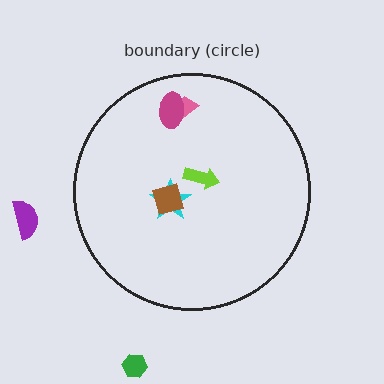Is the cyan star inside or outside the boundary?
Inside.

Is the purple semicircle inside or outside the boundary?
Outside.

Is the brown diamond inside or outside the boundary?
Inside.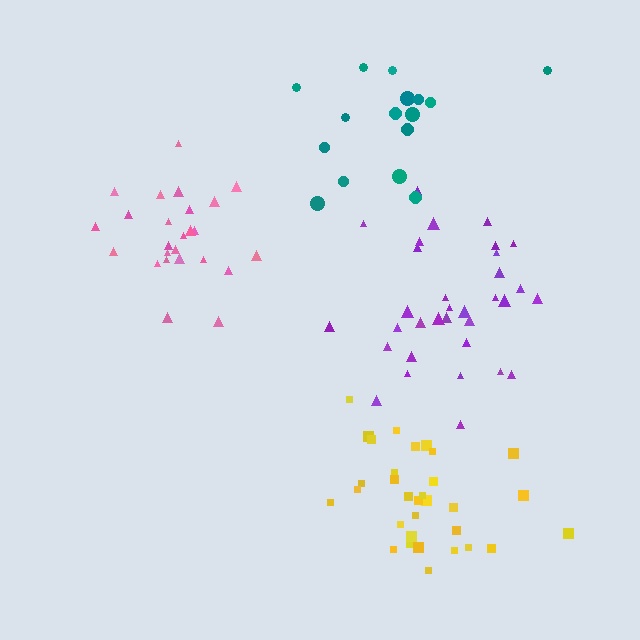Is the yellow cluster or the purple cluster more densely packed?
Purple.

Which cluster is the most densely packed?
Pink.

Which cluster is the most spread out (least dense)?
Teal.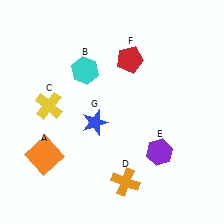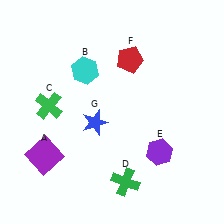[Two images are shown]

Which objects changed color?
A changed from orange to purple. C changed from yellow to green. D changed from orange to green.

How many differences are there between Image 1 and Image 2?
There are 3 differences between the two images.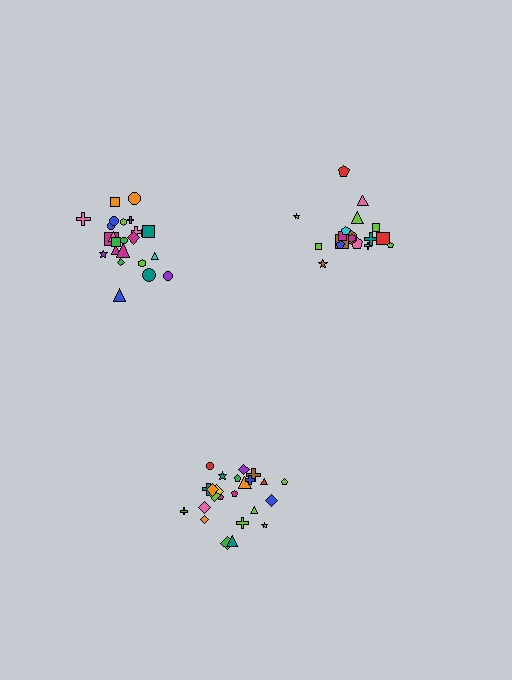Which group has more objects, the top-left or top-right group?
The top-left group.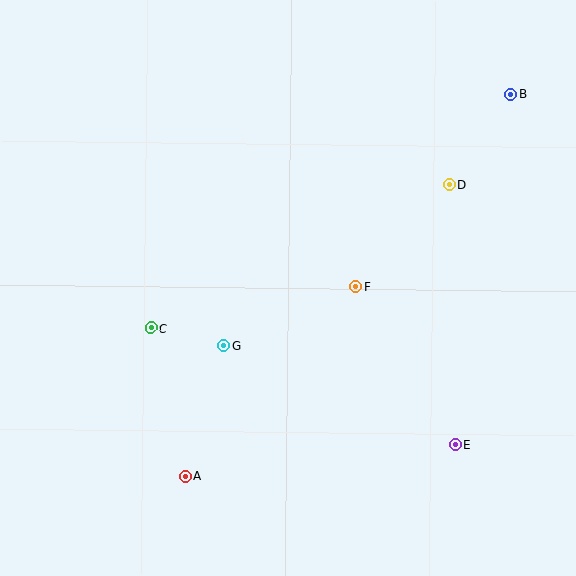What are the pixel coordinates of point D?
Point D is at (449, 185).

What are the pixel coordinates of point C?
Point C is at (151, 328).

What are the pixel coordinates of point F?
Point F is at (356, 286).